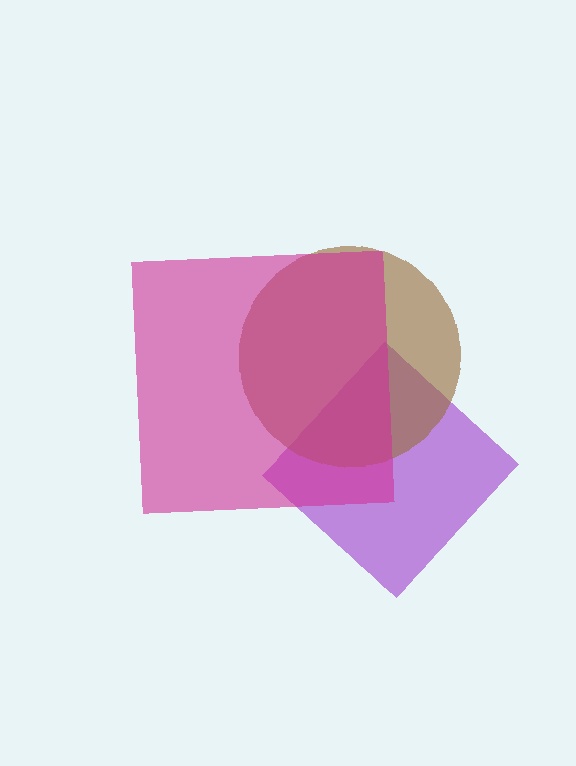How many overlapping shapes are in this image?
There are 3 overlapping shapes in the image.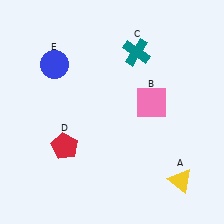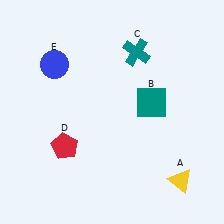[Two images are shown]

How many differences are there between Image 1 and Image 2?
There is 1 difference between the two images.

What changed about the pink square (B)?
In Image 1, B is pink. In Image 2, it changed to teal.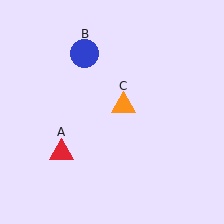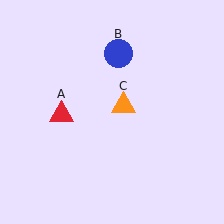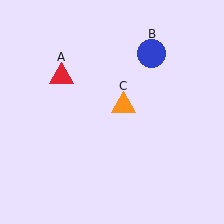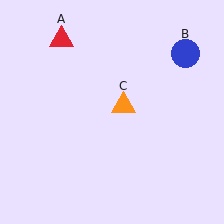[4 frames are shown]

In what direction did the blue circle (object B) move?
The blue circle (object B) moved right.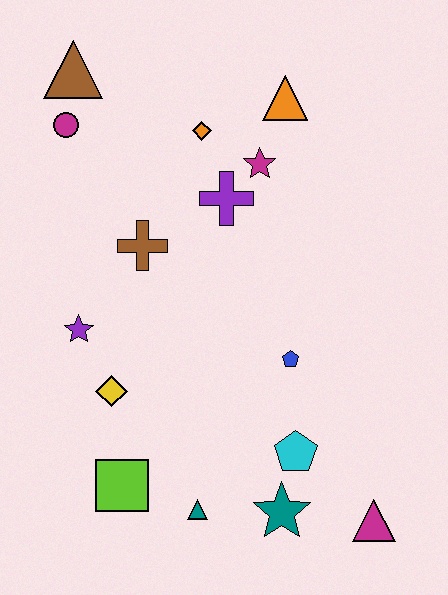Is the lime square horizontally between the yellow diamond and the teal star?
Yes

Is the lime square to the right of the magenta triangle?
No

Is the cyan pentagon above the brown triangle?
No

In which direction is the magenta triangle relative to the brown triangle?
The magenta triangle is below the brown triangle.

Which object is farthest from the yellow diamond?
The orange triangle is farthest from the yellow diamond.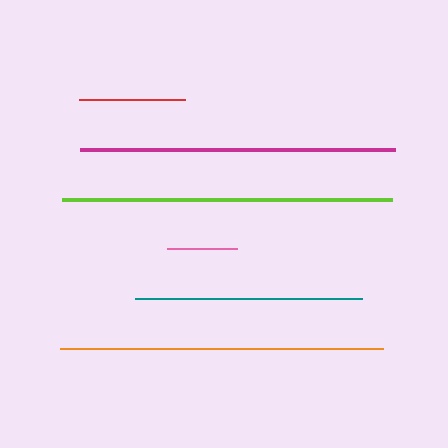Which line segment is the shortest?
The pink line is the shortest at approximately 70 pixels.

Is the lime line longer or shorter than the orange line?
The lime line is longer than the orange line.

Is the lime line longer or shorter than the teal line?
The lime line is longer than the teal line.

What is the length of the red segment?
The red segment is approximately 106 pixels long.